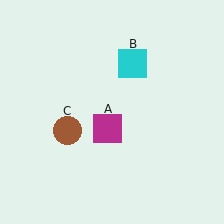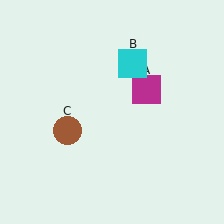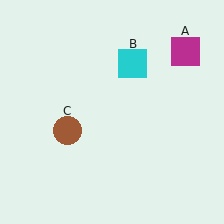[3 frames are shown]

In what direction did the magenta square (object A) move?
The magenta square (object A) moved up and to the right.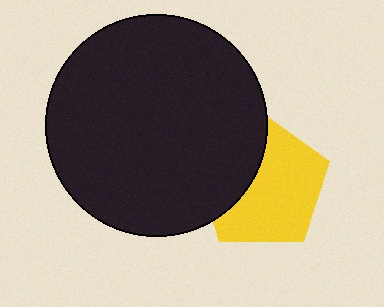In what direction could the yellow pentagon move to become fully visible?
The yellow pentagon could move right. That would shift it out from behind the black circle entirely.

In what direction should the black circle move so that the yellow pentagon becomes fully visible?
The black circle should move left. That is the shortest direction to clear the overlap and leave the yellow pentagon fully visible.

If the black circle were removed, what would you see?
You would see the complete yellow pentagon.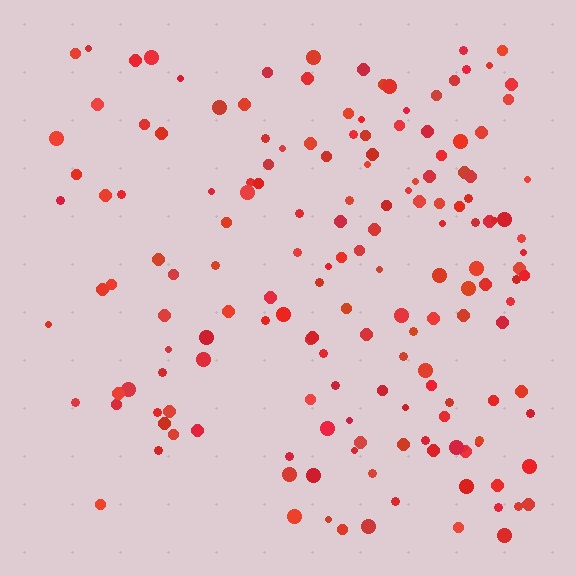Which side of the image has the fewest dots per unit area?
The left.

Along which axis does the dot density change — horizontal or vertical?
Horizontal.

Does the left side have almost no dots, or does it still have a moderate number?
Still a moderate number, just noticeably fewer than the right.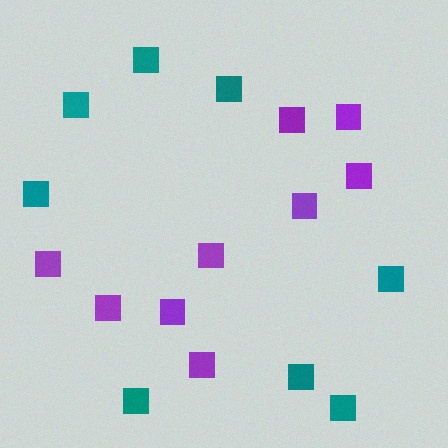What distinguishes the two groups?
There are 2 groups: one group of purple squares (9) and one group of teal squares (8).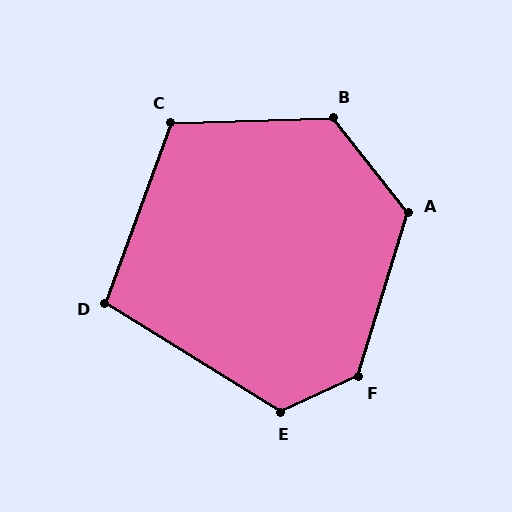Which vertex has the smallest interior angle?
D, at approximately 102 degrees.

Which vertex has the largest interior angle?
F, at approximately 132 degrees.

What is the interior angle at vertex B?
Approximately 127 degrees (obtuse).